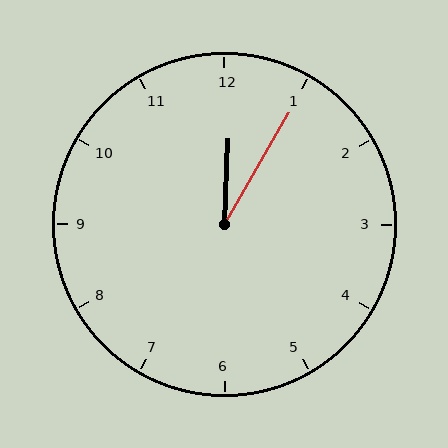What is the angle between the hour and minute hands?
Approximately 28 degrees.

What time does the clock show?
12:05.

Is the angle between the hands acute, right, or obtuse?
It is acute.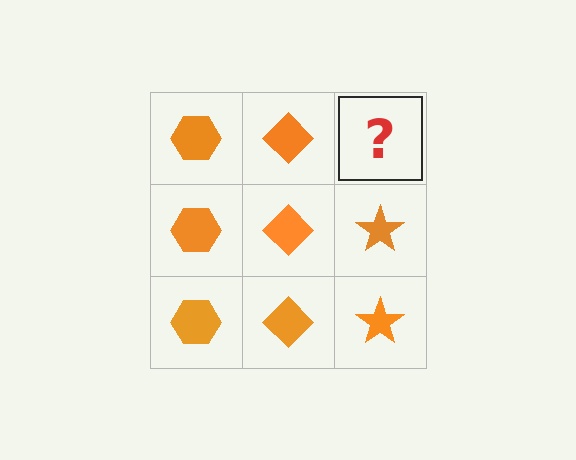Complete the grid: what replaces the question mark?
The question mark should be replaced with an orange star.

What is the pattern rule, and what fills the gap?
The rule is that each column has a consistent shape. The gap should be filled with an orange star.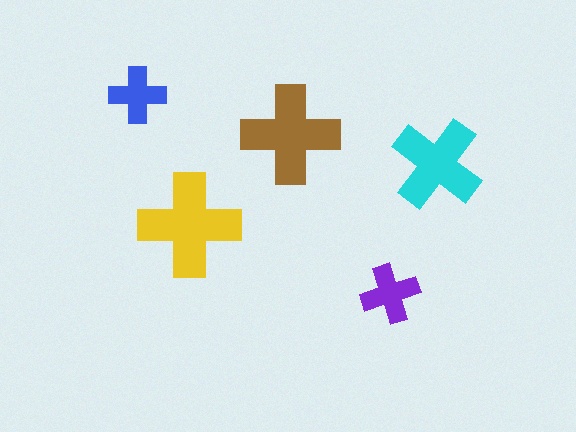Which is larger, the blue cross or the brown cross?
The brown one.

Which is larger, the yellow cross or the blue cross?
The yellow one.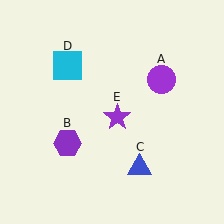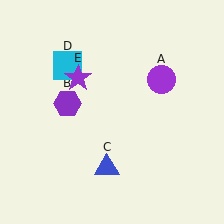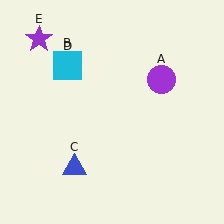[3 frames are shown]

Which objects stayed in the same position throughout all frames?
Purple circle (object A) and cyan square (object D) remained stationary.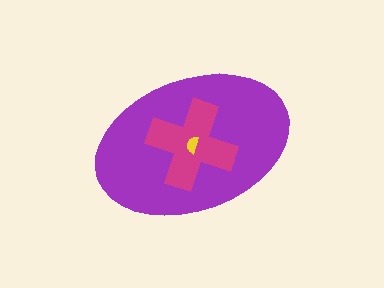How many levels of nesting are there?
3.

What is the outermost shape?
The purple ellipse.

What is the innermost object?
The yellow semicircle.